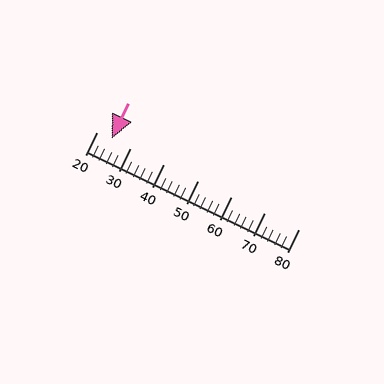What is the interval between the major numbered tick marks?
The major tick marks are spaced 10 units apart.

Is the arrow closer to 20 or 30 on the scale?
The arrow is closer to 20.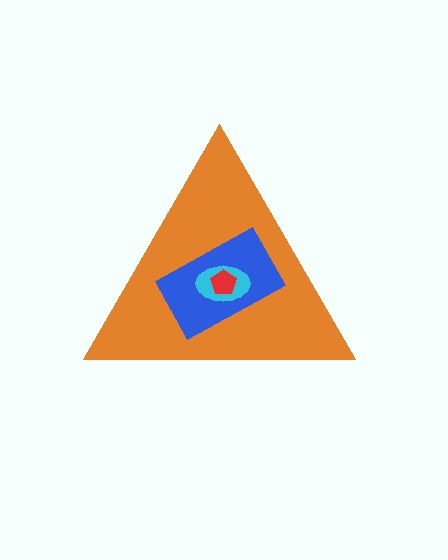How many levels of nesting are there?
4.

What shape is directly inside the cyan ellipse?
The red pentagon.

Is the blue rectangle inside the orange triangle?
Yes.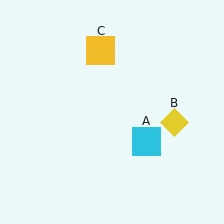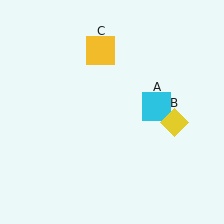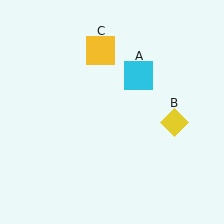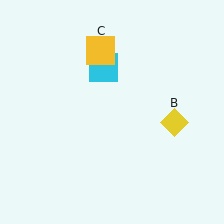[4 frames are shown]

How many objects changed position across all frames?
1 object changed position: cyan square (object A).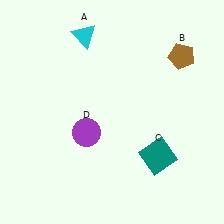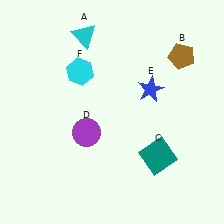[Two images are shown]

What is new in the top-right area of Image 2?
A blue star (E) was added in the top-right area of Image 2.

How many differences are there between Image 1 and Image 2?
There are 2 differences between the two images.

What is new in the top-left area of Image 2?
A cyan hexagon (F) was added in the top-left area of Image 2.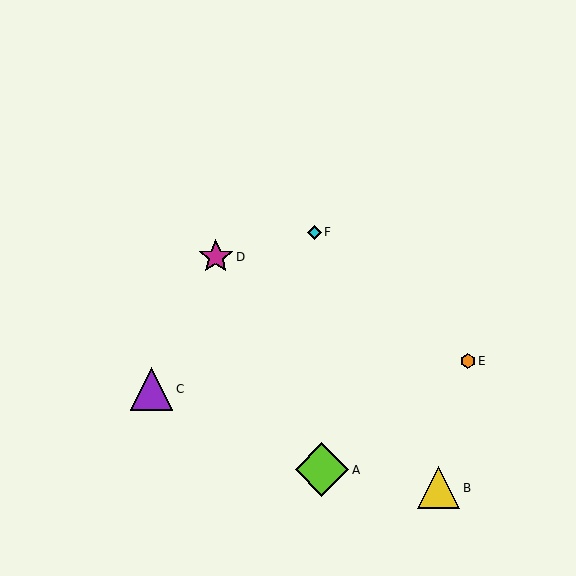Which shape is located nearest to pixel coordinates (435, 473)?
The yellow triangle (labeled B) at (439, 488) is nearest to that location.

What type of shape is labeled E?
Shape E is an orange hexagon.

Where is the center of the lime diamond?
The center of the lime diamond is at (322, 470).